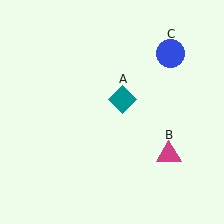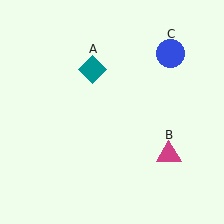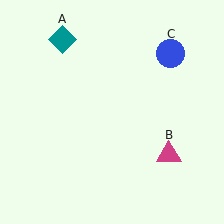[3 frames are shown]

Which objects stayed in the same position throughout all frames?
Magenta triangle (object B) and blue circle (object C) remained stationary.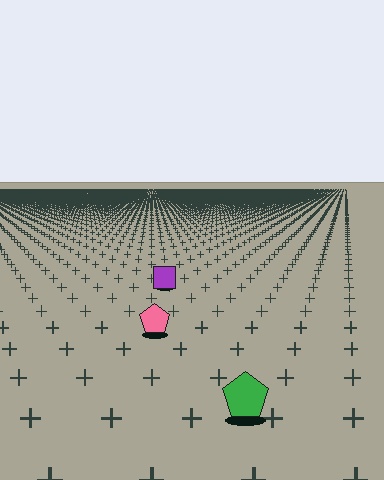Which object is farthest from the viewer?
The purple square is farthest from the viewer. It appears smaller and the ground texture around it is denser.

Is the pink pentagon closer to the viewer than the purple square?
Yes. The pink pentagon is closer — you can tell from the texture gradient: the ground texture is coarser near it.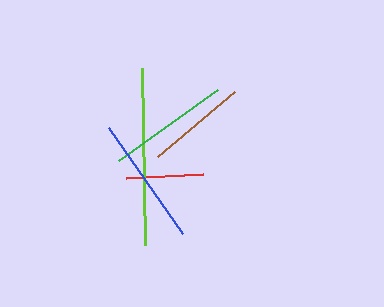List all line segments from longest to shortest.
From longest to shortest: lime, blue, green, brown, red.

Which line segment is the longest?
The lime line is the longest at approximately 178 pixels.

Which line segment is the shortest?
The red line is the shortest at approximately 77 pixels.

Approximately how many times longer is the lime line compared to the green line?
The lime line is approximately 1.5 times the length of the green line.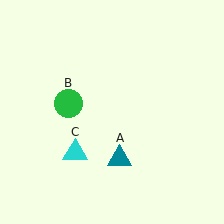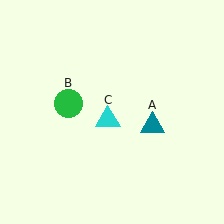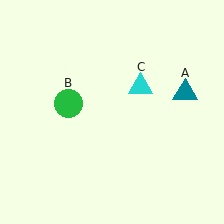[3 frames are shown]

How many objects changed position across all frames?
2 objects changed position: teal triangle (object A), cyan triangle (object C).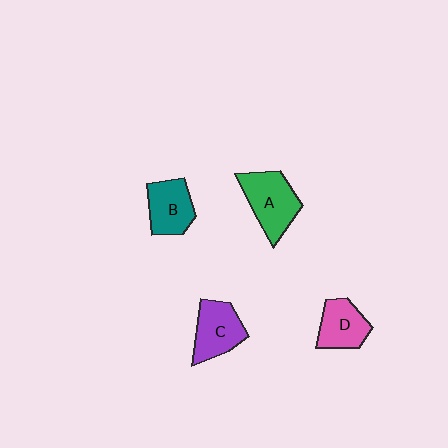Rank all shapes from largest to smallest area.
From largest to smallest: A (green), C (purple), B (teal), D (pink).